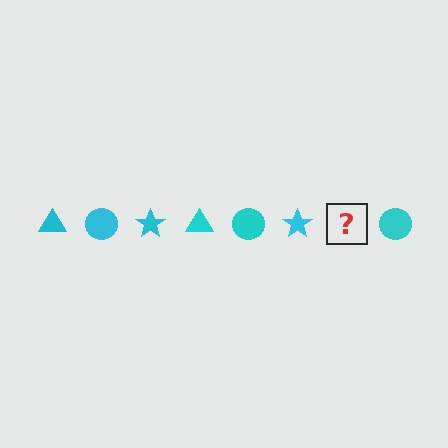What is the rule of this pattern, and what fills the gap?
The rule is that the pattern cycles through triangle, circle, star shapes in cyan. The gap should be filled with a cyan triangle.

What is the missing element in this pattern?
The missing element is a cyan triangle.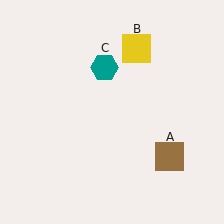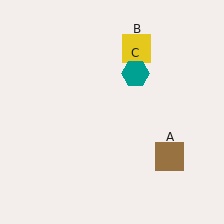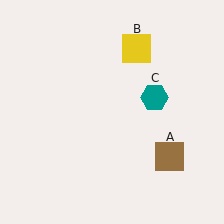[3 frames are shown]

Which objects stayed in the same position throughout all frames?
Brown square (object A) and yellow square (object B) remained stationary.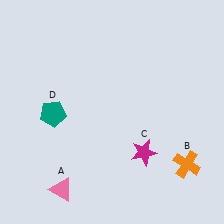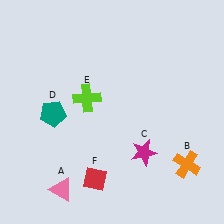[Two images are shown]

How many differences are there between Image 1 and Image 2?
There are 2 differences between the two images.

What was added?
A lime cross (E), a red diamond (F) were added in Image 2.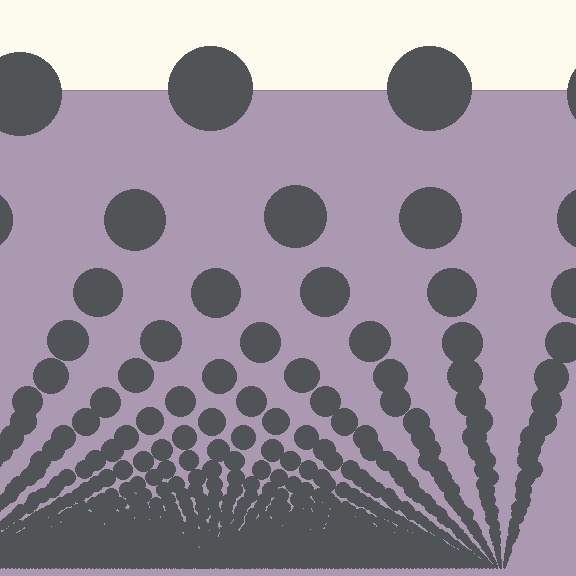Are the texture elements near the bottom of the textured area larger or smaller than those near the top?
Smaller. The gradient is inverted — elements near the bottom are smaller and denser.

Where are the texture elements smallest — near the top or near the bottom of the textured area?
Near the bottom.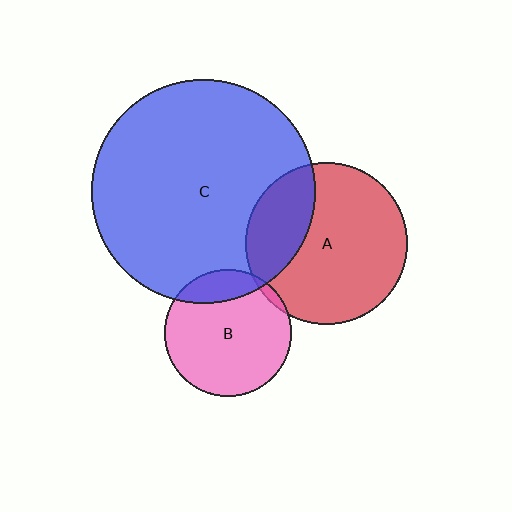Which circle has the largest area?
Circle C (blue).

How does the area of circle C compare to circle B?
Approximately 3.1 times.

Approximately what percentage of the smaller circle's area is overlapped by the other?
Approximately 5%.